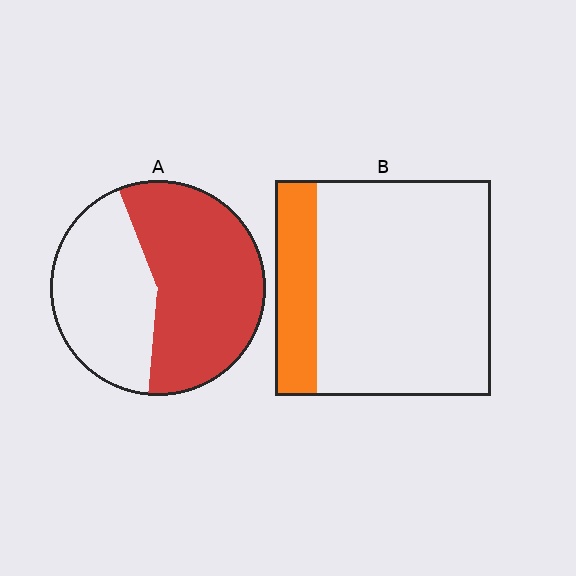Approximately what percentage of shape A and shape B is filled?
A is approximately 60% and B is approximately 20%.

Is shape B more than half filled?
No.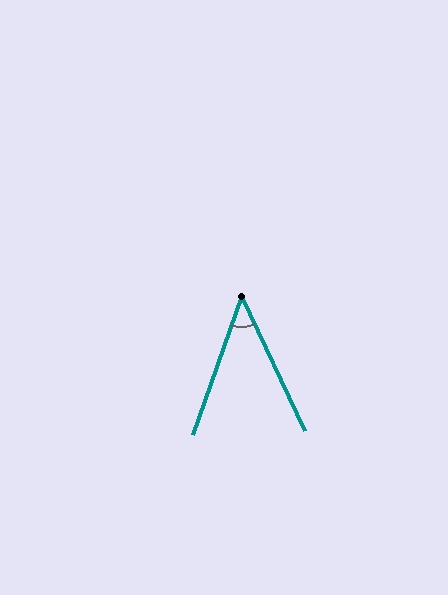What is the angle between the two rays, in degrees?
Approximately 45 degrees.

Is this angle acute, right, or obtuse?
It is acute.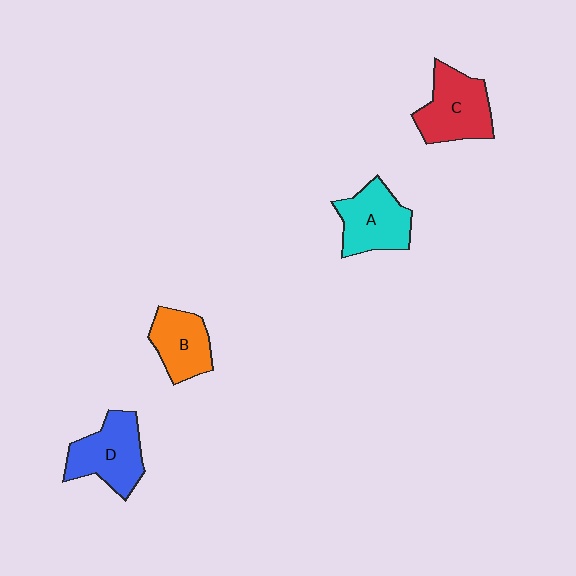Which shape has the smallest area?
Shape B (orange).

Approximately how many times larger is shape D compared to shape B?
Approximately 1.3 times.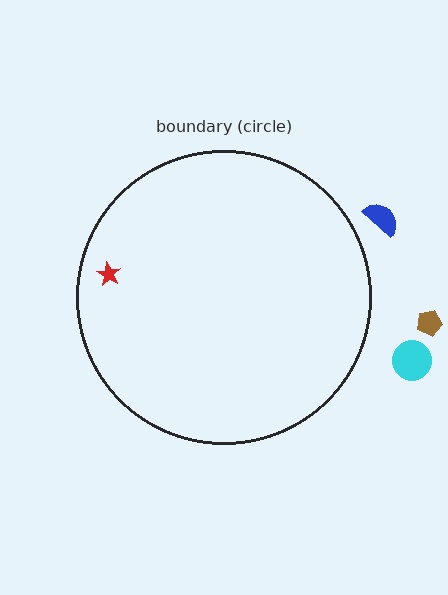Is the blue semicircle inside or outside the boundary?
Outside.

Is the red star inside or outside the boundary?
Inside.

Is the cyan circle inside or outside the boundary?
Outside.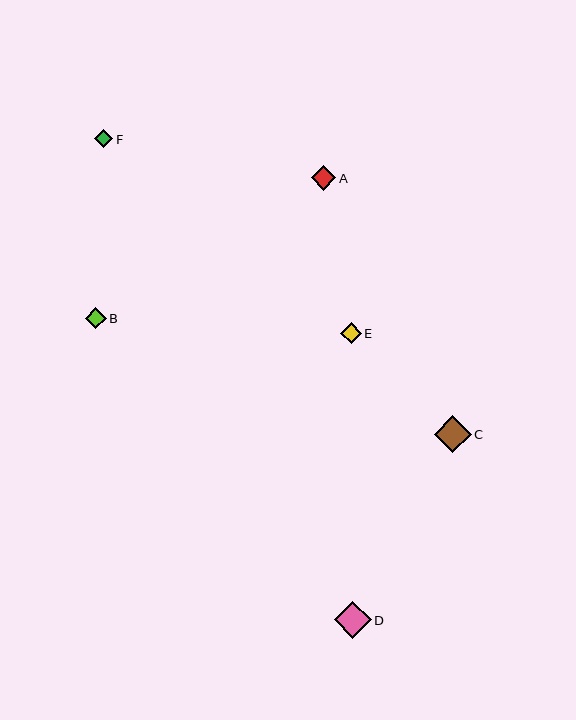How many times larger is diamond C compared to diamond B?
Diamond C is approximately 1.8 times the size of diamond B.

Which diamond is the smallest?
Diamond F is the smallest with a size of approximately 18 pixels.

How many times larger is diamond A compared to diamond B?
Diamond A is approximately 1.1 times the size of diamond B.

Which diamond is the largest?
Diamond D is the largest with a size of approximately 37 pixels.